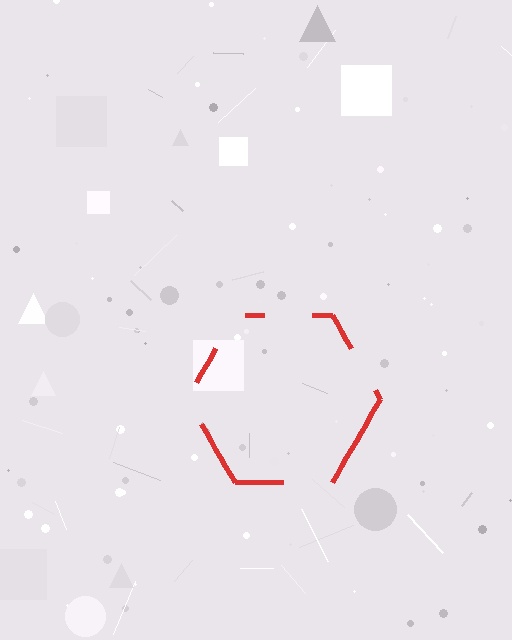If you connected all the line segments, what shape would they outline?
They would outline a hexagon.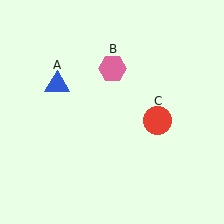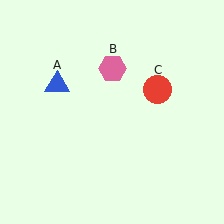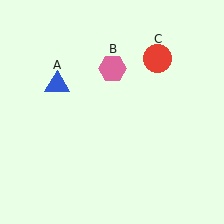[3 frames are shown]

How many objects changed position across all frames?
1 object changed position: red circle (object C).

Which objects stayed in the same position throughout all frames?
Blue triangle (object A) and pink hexagon (object B) remained stationary.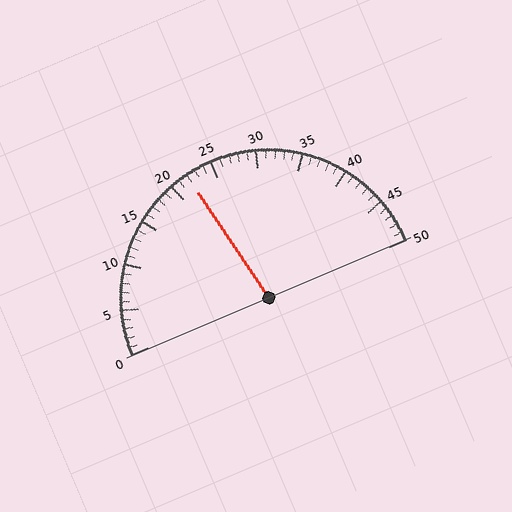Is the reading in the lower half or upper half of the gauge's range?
The reading is in the lower half of the range (0 to 50).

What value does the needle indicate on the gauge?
The needle indicates approximately 22.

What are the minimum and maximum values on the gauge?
The gauge ranges from 0 to 50.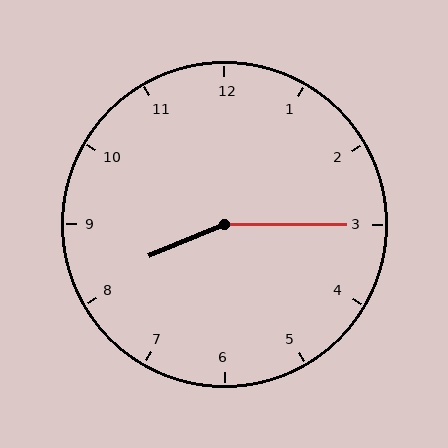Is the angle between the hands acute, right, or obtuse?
It is obtuse.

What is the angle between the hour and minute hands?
Approximately 158 degrees.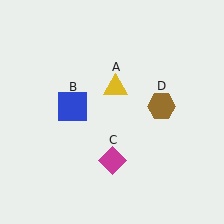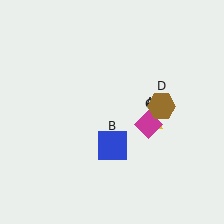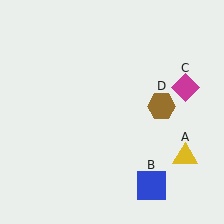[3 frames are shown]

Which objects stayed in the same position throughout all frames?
Brown hexagon (object D) remained stationary.